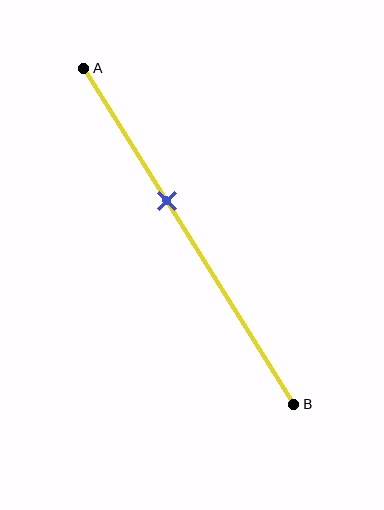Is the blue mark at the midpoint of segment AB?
No, the mark is at about 40% from A, not at the 50% midpoint.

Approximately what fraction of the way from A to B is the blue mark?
The blue mark is approximately 40% of the way from A to B.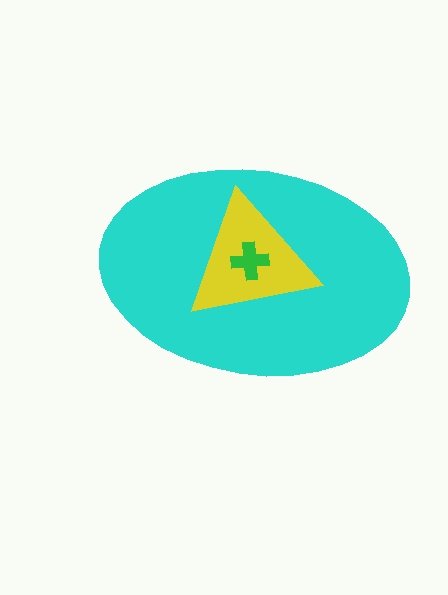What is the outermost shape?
The cyan ellipse.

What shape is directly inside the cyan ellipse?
The yellow triangle.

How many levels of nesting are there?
3.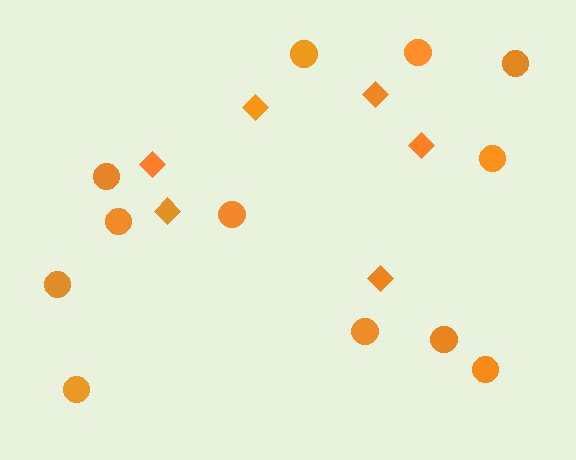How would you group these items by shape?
There are 2 groups: one group of circles (12) and one group of diamonds (6).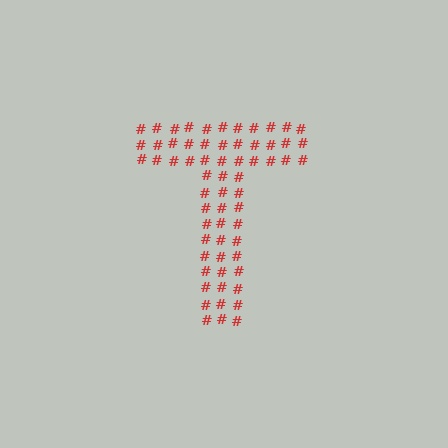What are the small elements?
The small elements are hash symbols.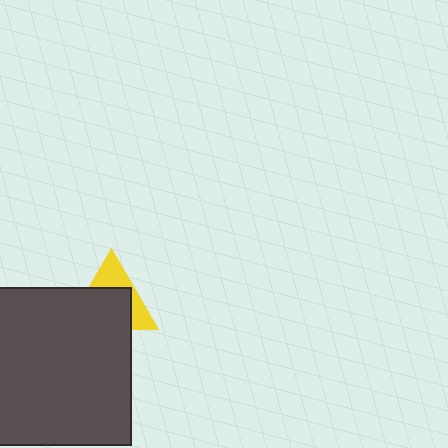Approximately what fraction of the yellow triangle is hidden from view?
Roughly 60% of the yellow triangle is hidden behind the dark gray rectangle.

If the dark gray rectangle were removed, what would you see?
You would see the complete yellow triangle.